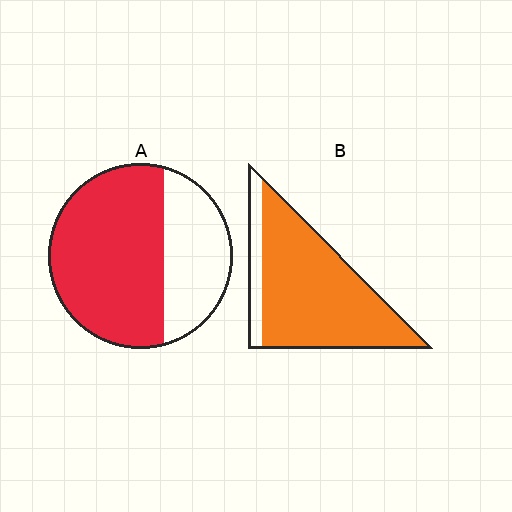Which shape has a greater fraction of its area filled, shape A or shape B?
Shape B.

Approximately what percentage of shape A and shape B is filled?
A is approximately 65% and B is approximately 85%.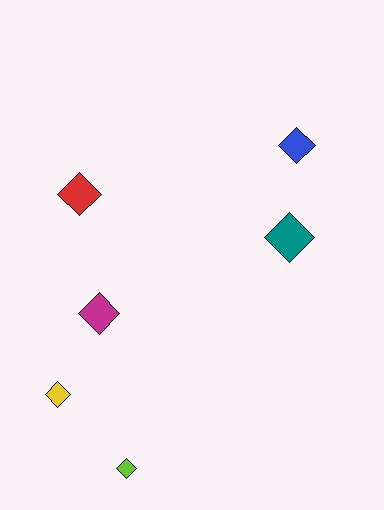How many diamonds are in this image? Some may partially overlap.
There are 6 diamonds.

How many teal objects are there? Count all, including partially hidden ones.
There is 1 teal object.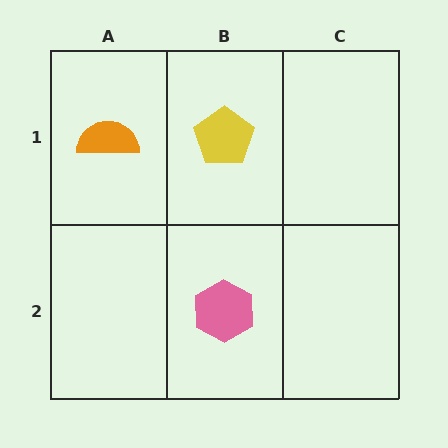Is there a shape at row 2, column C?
No, that cell is empty.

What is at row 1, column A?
An orange semicircle.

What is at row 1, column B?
A yellow pentagon.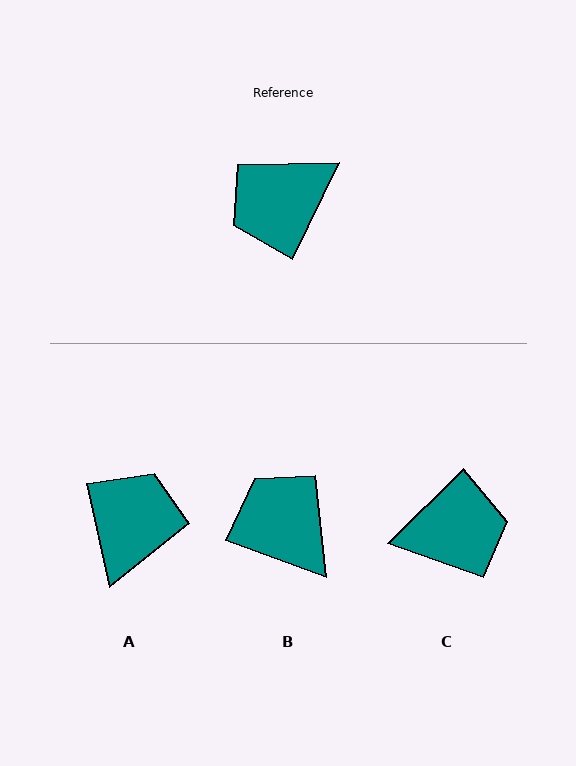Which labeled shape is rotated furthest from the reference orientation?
C, about 160 degrees away.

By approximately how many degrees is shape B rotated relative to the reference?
Approximately 85 degrees clockwise.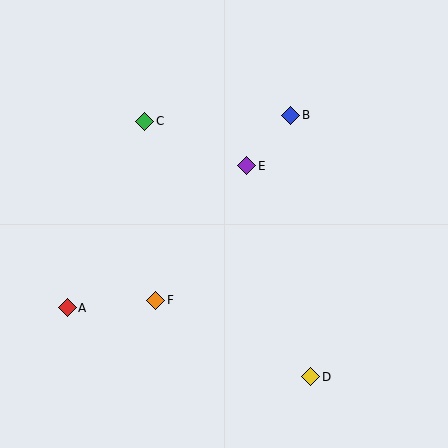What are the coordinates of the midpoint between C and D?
The midpoint between C and D is at (228, 249).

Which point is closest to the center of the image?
Point E at (247, 166) is closest to the center.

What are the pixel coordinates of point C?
Point C is at (145, 121).